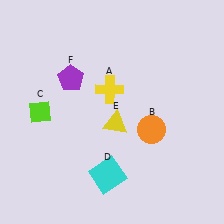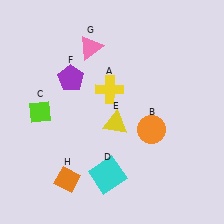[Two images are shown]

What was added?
A pink triangle (G), an orange diamond (H) were added in Image 2.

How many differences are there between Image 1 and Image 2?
There are 2 differences between the two images.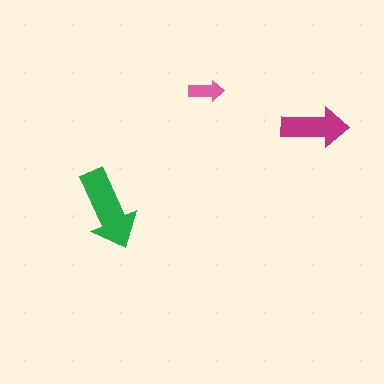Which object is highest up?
The pink arrow is topmost.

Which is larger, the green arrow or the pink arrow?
The green one.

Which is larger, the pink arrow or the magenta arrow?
The magenta one.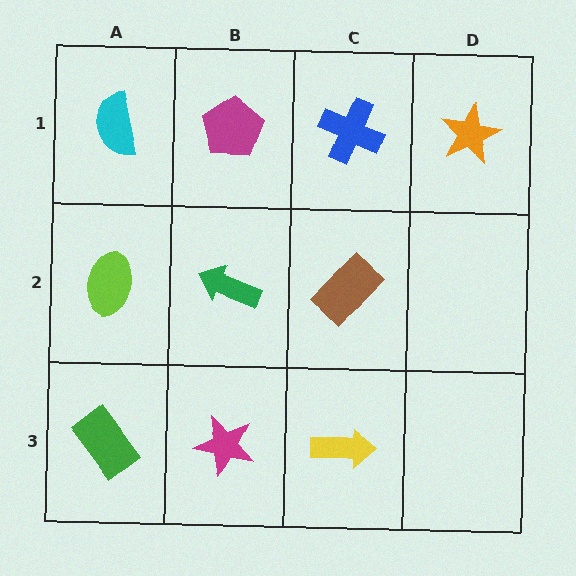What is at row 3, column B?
A magenta star.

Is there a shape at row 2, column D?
No, that cell is empty.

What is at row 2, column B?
A green arrow.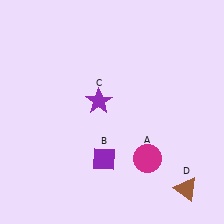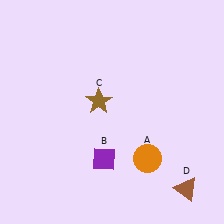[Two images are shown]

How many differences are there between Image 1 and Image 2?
There are 2 differences between the two images.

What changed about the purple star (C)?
In Image 1, C is purple. In Image 2, it changed to brown.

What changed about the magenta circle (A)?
In Image 1, A is magenta. In Image 2, it changed to orange.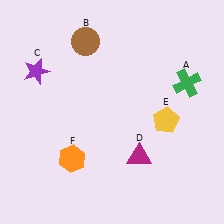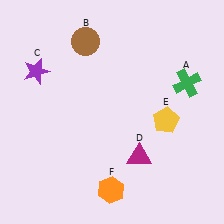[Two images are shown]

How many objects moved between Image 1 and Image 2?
1 object moved between the two images.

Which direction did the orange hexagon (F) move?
The orange hexagon (F) moved right.